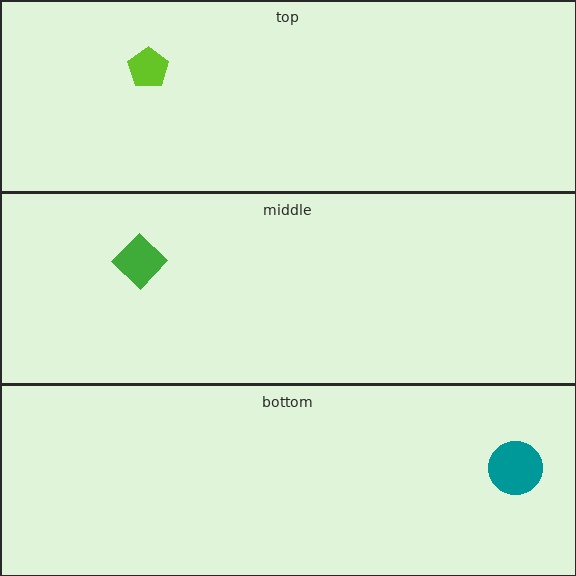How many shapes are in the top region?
1.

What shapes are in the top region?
The lime pentagon.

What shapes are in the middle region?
The green diamond.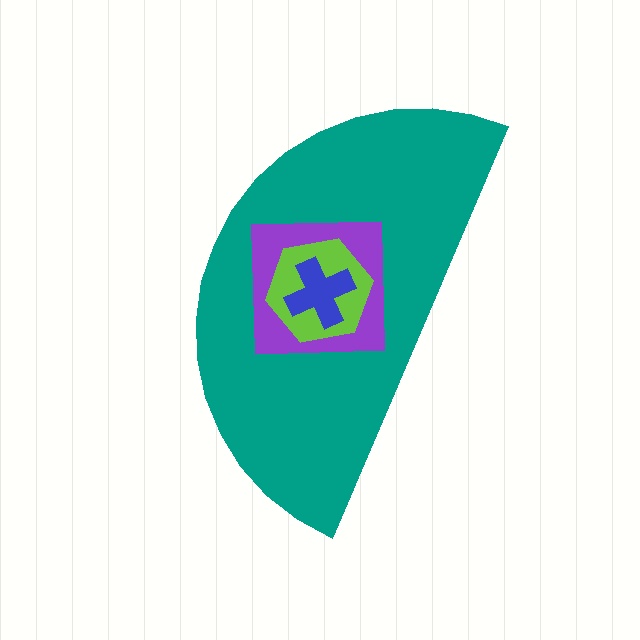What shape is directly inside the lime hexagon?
The blue cross.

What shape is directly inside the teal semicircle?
The purple square.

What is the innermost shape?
The blue cross.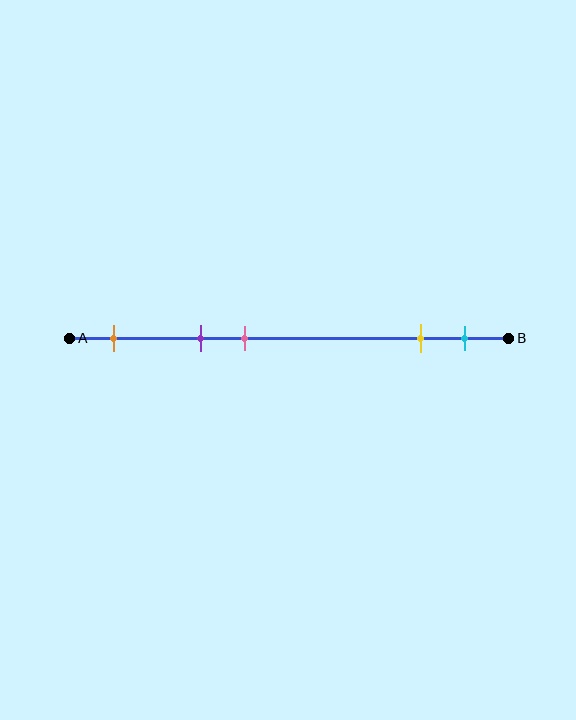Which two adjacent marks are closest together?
The yellow and cyan marks are the closest adjacent pair.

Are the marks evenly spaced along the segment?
No, the marks are not evenly spaced.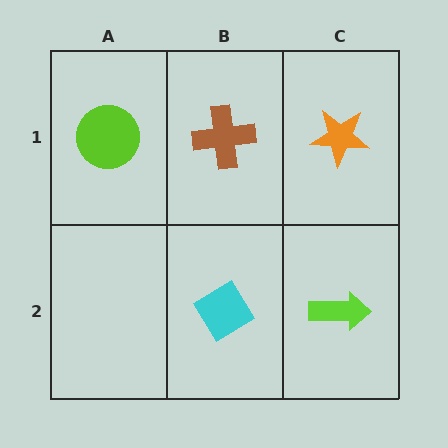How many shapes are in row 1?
3 shapes.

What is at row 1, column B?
A brown cross.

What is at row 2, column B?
A cyan diamond.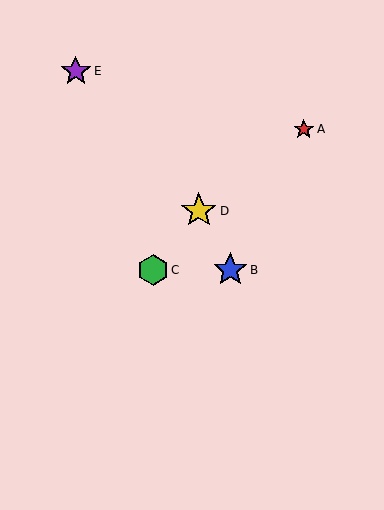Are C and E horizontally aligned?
No, C is at y≈270 and E is at y≈71.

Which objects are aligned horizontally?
Objects B, C are aligned horizontally.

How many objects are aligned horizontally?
2 objects (B, C) are aligned horizontally.